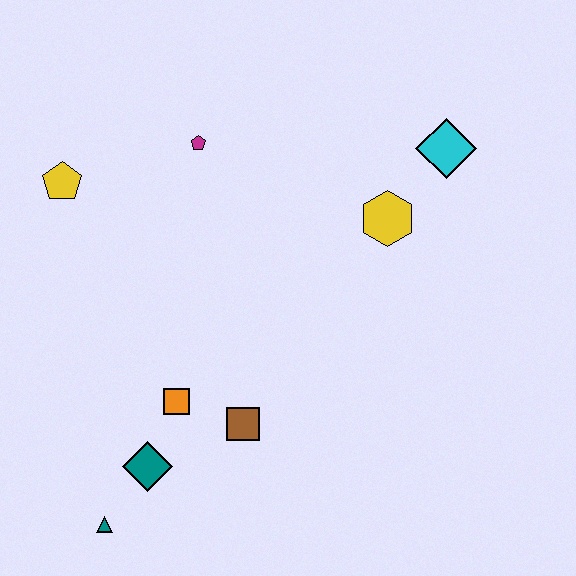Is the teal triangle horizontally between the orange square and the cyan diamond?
No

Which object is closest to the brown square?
The orange square is closest to the brown square.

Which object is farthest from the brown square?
The cyan diamond is farthest from the brown square.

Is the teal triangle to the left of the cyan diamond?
Yes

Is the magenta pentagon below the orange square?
No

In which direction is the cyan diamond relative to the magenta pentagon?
The cyan diamond is to the right of the magenta pentagon.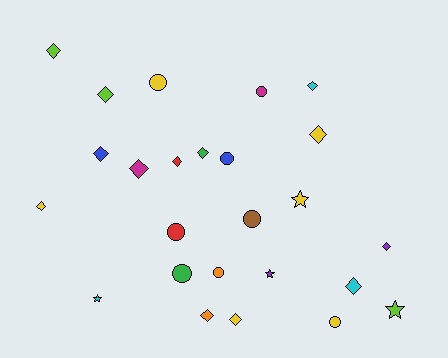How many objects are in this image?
There are 25 objects.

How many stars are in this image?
There are 4 stars.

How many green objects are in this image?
There are 2 green objects.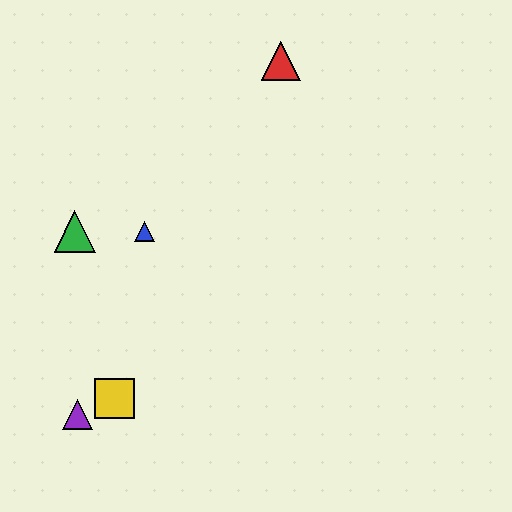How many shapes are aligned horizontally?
2 shapes (the blue triangle, the green triangle) are aligned horizontally.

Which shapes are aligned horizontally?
The blue triangle, the green triangle are aligned horizontally.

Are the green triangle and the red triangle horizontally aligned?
No, the green triangle is at y≈232 and the red triangle is at y≈61.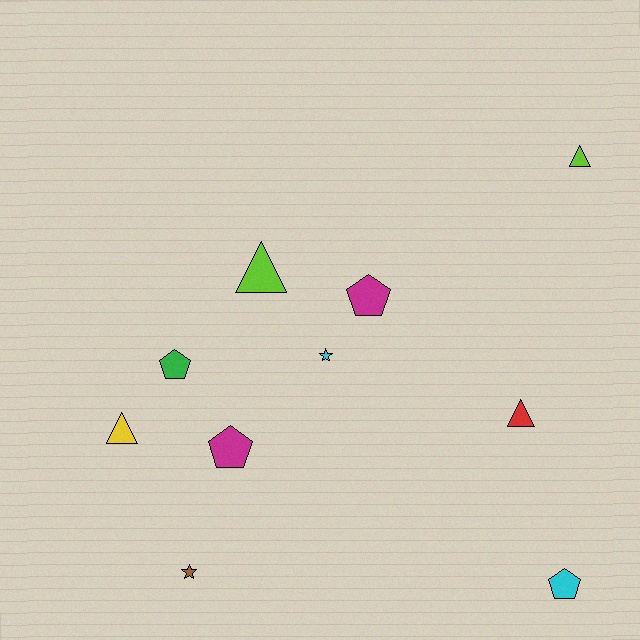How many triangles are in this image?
There are 4 triangles.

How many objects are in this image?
There are 10 objects.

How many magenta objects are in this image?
There are 2 magenta objects.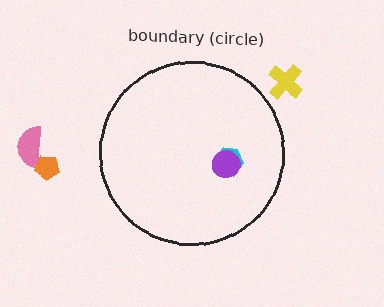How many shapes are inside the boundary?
2 inside, 3 outside.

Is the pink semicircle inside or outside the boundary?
Outside.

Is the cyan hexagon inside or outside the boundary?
Inside.